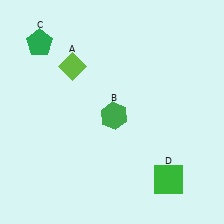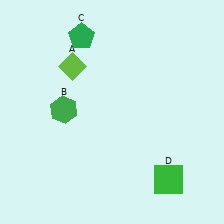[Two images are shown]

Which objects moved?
The objects that moved are: the green hexagon (B), the green pentagon (C).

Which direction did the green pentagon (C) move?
The green pentagon (C) moved right.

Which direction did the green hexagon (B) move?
The green hexagon (B) moved left.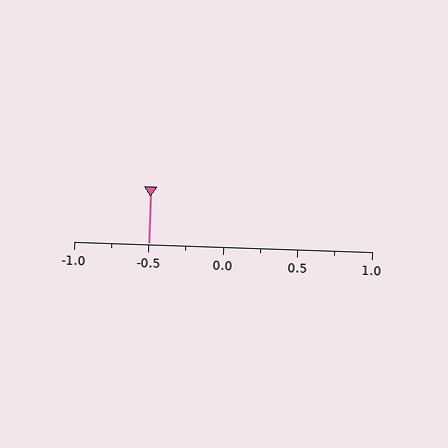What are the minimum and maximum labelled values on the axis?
The axis runs from -1.0 to 1.0.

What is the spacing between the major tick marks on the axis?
The major ticks are spaced 0.5 apart.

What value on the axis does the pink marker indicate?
The marker indicates approximately -0.5.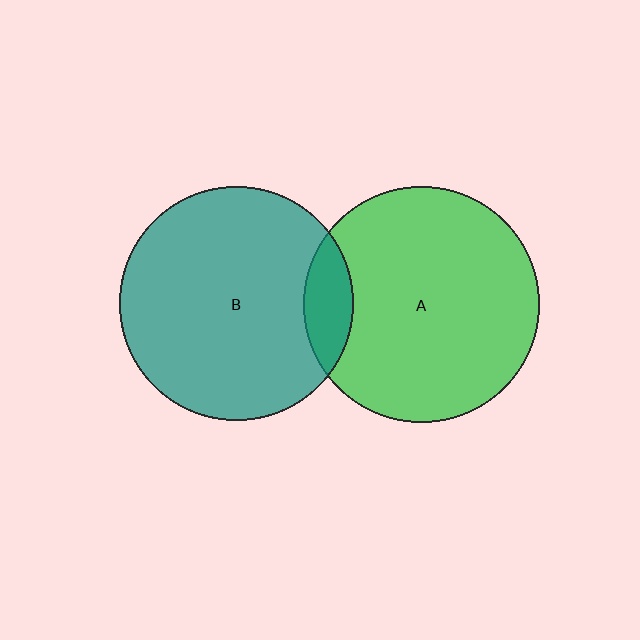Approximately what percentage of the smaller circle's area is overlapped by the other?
Approximately 10%.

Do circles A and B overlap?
Yes.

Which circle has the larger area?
Circle A (green).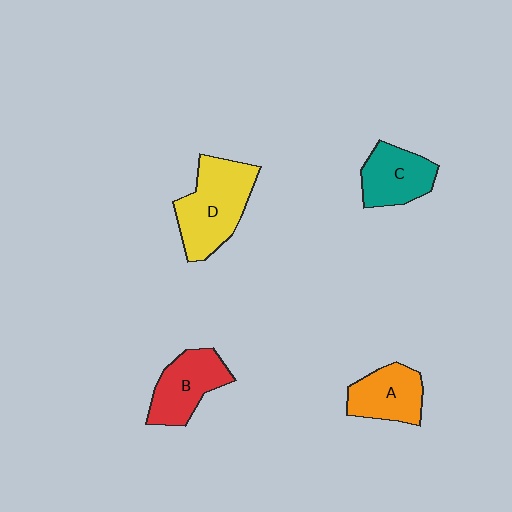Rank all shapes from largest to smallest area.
From largest to smallest: D (yellow), B (red), C (teal), A (orange).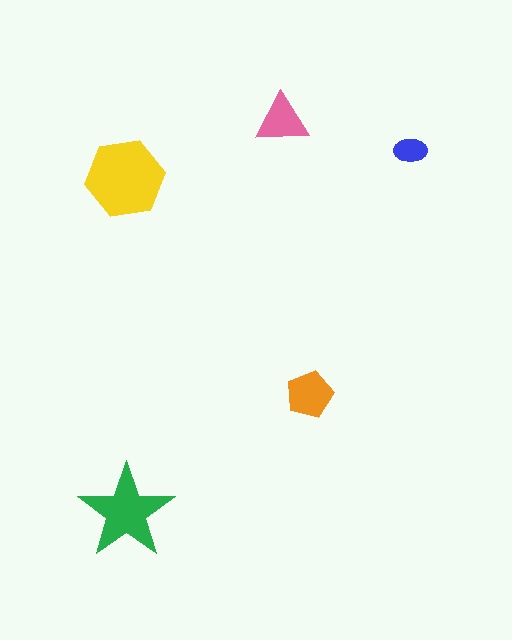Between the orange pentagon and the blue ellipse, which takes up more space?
The orange pentagon.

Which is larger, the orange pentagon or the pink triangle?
The orange pentagon.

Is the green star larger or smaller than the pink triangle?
Larger.